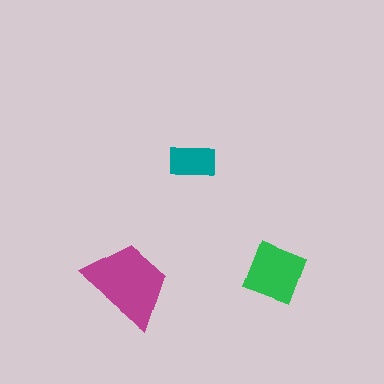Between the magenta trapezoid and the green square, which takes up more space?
The magenta trapezoid.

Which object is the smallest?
The teal rectangle.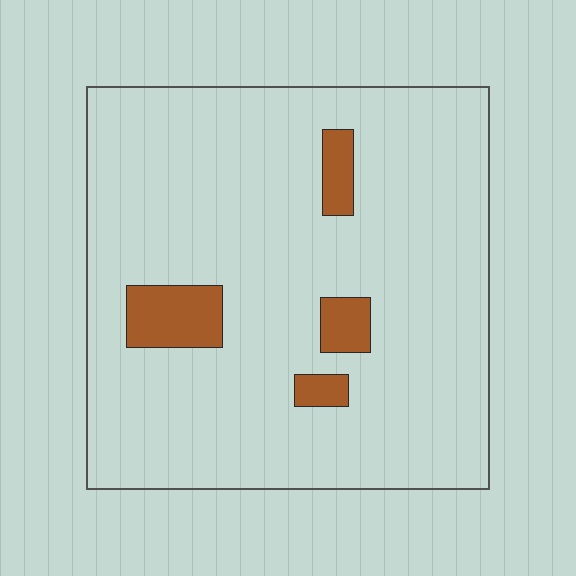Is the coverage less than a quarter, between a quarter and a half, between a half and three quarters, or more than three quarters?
Less than a quarter.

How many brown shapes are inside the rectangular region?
4.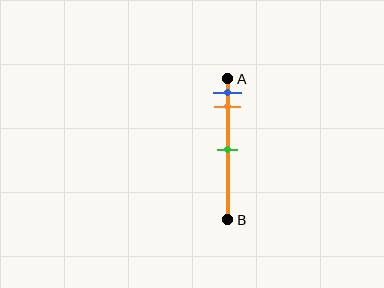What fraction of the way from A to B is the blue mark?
The blue mark is approximately 10% (0.1) of the way from A to B.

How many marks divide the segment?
There are 3 marks dividing the segment.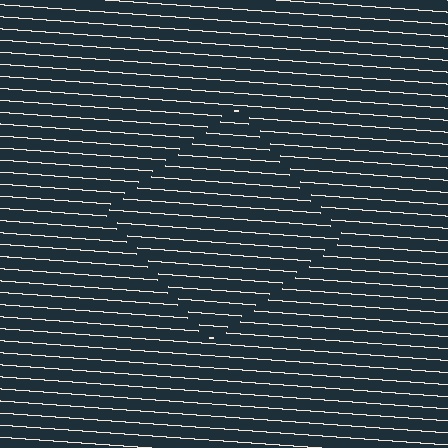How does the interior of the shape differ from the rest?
The interior of the shape contains the same grating, shifted by half a period — the contour is defined by the phase discontinuity where line-ends from the inner and outer gratings abut.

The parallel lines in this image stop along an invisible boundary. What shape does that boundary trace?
An illusory square. The interior of the shape contains the same grating, shifted by half a period — the contour is defined by the phase discontinuity where line-ends from the inner and outer gratings abut.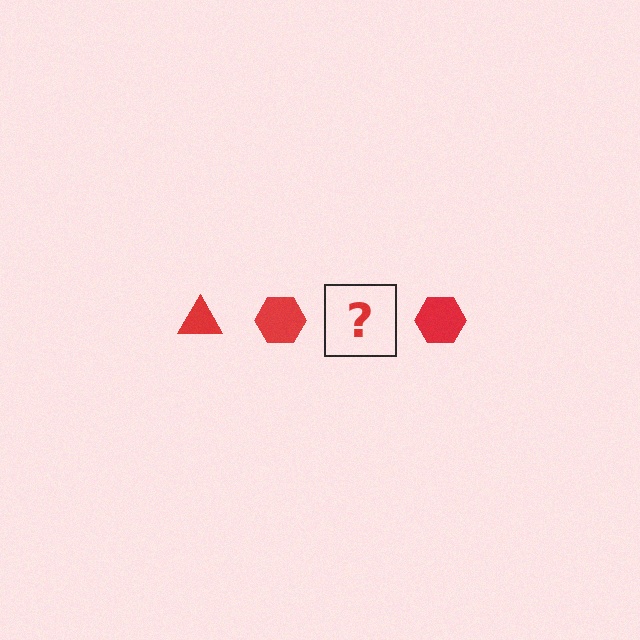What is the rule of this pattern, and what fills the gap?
The rule is that the pattern cycles through triangle, hexagon shapes in red. The gap should be filled with a red triangle.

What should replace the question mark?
The question mark should be replaced with a red triangle.